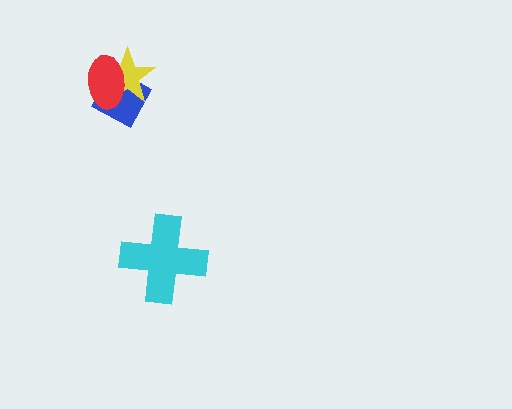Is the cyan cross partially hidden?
No, no other shape covers it.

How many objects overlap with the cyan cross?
0 objects overlap with the cyan cross.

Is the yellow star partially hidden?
Yes, it is partially covered by another shape.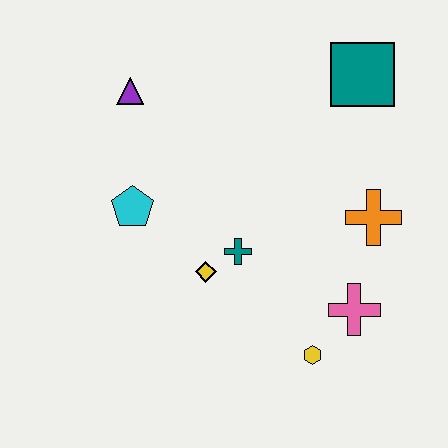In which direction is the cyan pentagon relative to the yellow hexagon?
The cyan pentagon is to the left of the yellow hexagon.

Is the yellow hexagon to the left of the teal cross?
No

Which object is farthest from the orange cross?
The purple triangle is farthest from the orange cross.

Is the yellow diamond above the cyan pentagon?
No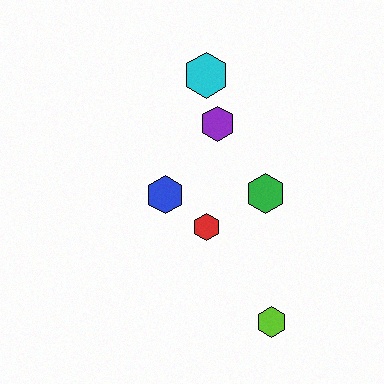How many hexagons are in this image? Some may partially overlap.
There are 6 hexagons.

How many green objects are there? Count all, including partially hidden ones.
There is 1 green object.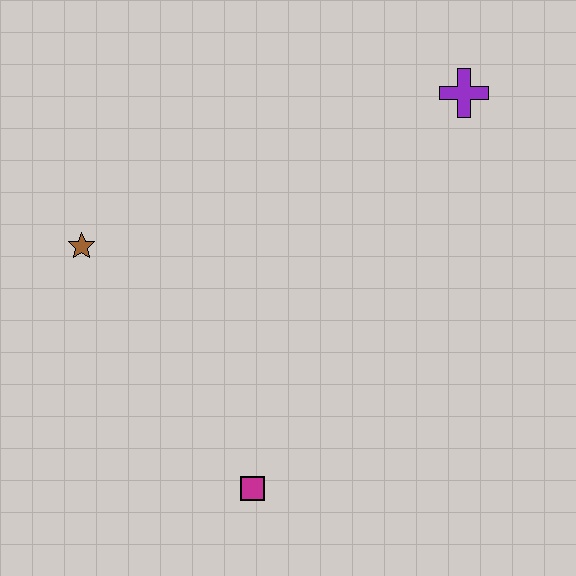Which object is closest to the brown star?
The magenta square is closest to the brown star.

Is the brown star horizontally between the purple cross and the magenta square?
No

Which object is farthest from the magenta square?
The purple cross is farthest from the magenta square.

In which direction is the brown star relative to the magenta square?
The brown star is above the magenta square.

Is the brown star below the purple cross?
Yes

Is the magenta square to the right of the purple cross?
No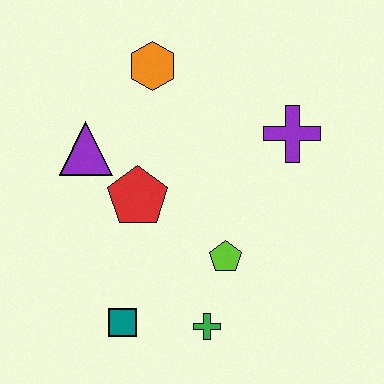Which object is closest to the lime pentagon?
The green cross is closest to the lime pentagon.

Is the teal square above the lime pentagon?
No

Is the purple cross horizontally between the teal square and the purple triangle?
No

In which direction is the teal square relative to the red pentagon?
The teal square is below the red pentagon.